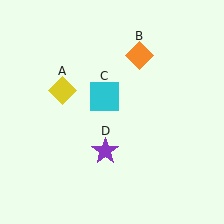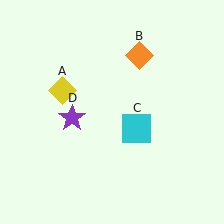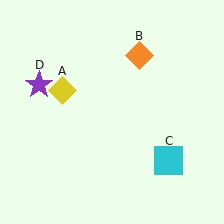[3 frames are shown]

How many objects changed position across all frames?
2 objects changed position: cyan square (object C), purple star (object D).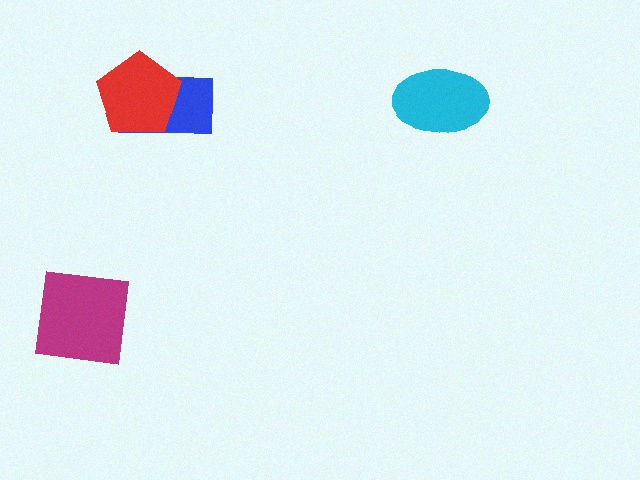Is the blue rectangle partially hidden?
Yes, it is partially covered by another shape.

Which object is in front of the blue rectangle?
The red pentagon is in front of the blue rectangle.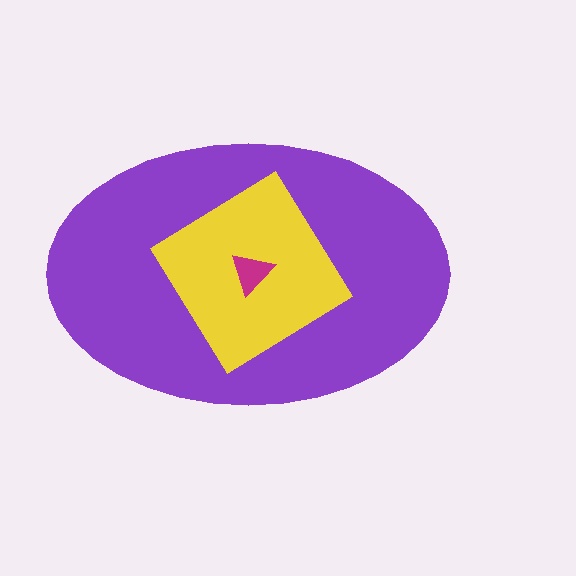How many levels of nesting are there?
3.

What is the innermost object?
The magenta triangle.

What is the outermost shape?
The purple ellipse.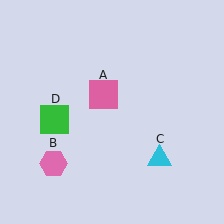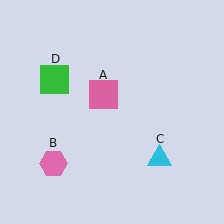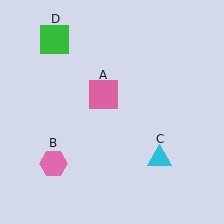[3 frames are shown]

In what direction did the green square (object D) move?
The green square (object D) moved up.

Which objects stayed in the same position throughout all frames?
Pink square (object A) and pink hexagon (object B) and cyan triangle (object C) remained stationary.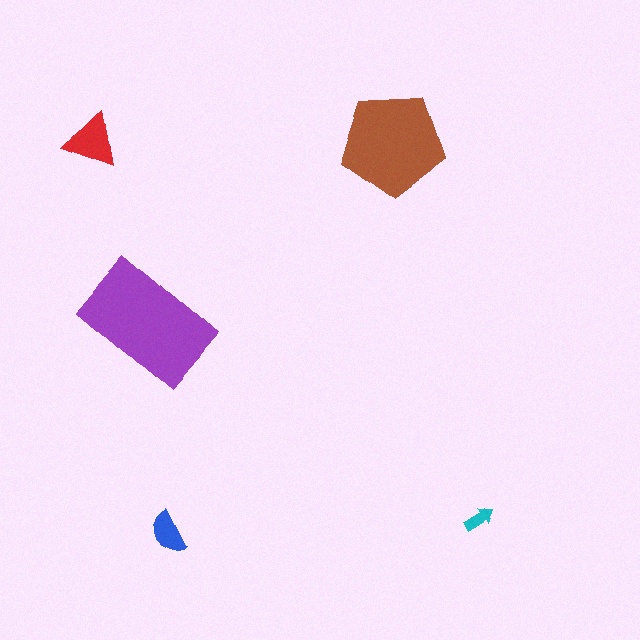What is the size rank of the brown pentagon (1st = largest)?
2nd.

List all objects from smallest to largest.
The cyan arrow, the blue semicircle, the red triangle, the brown pentagon, the purple rectangle.